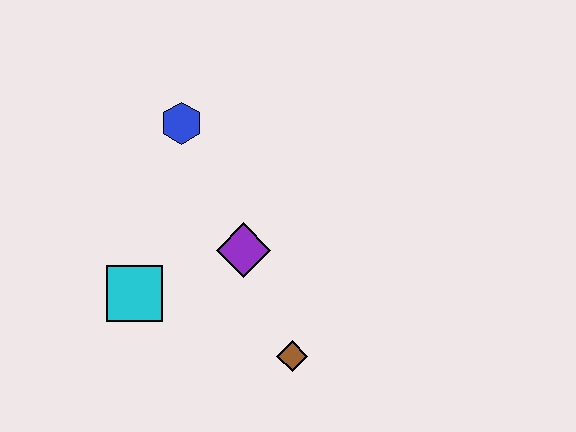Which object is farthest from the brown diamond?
The blue hexagon is farthest from the brown diamond.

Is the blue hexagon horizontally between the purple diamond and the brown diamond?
No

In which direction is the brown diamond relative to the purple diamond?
The brown diamond is below the purple diamond.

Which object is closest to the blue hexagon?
The purple diamond is closest to the blue hexagon.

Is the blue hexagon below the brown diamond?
No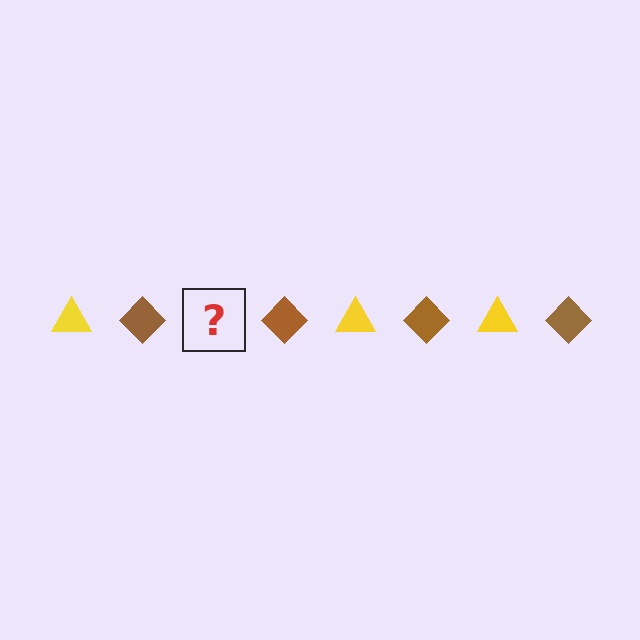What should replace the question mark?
The question mark should be replaced with a yellow triangle.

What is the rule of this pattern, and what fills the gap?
The rule is that the pattern alternates between yellow triangle and brown diamond. The gap should be filled with a yellow triangle.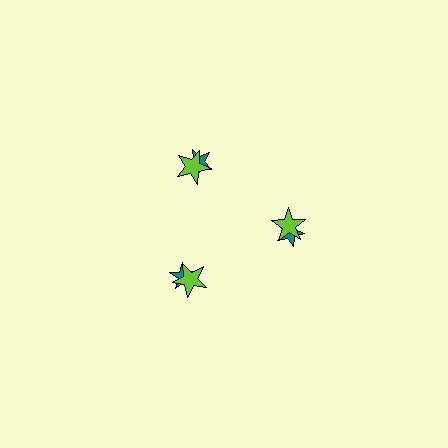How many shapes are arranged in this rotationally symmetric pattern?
There are 6 shapes, arranged in 3 groups of 2.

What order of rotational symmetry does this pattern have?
This pattern has 3-fold rotational symmetry.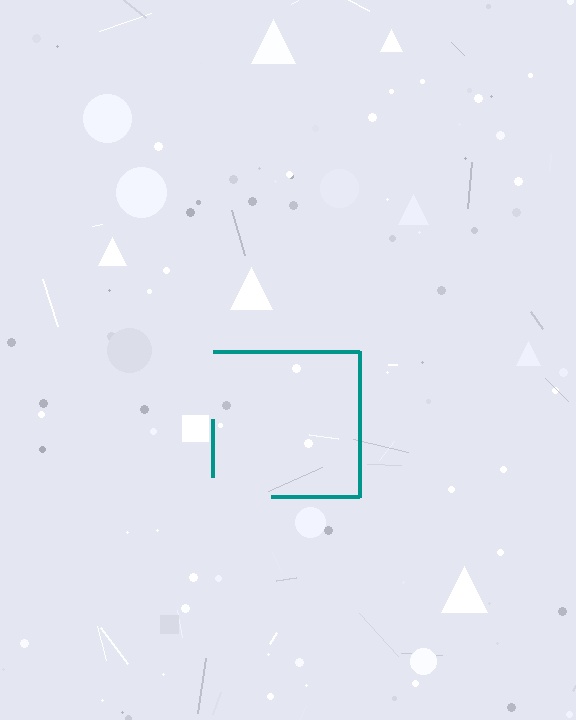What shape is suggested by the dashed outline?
The dashed outline suggests a square.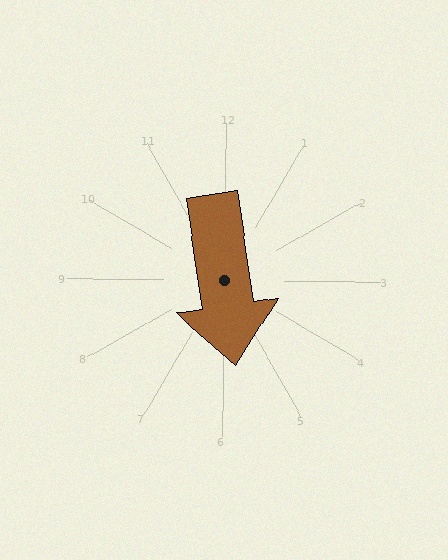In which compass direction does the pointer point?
South.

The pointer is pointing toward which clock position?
Roughly 6 o'clock.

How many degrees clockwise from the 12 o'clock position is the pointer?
Approximately 171 degrees.